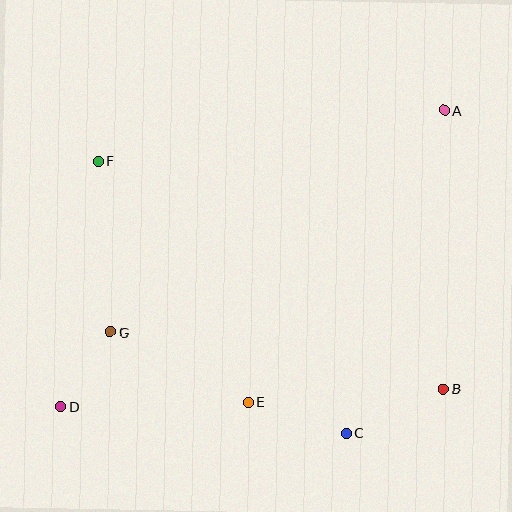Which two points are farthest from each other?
Points A and D are farthest from each other.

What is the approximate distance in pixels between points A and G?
The distance between A and G is approximately 401 pixels.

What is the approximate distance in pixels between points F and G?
The distance between F and G is approximately 171 pixels.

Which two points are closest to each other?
Points D and G are closest to each other.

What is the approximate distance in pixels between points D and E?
The distance between D and E is approximately 188 pixels.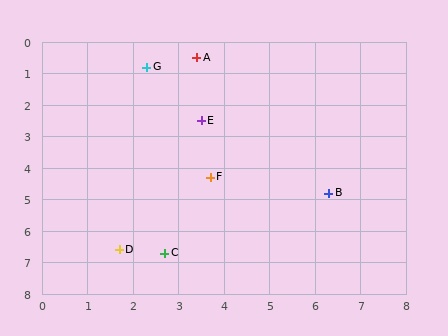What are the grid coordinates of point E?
Point E is at approximately (3.5, 2.5).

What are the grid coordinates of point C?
Point C is at approximately (2.7, 6.7).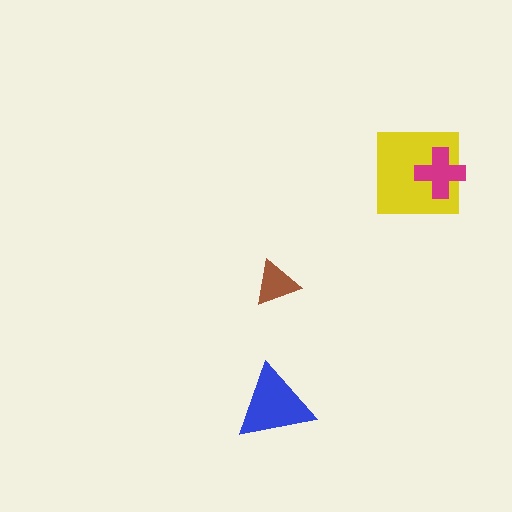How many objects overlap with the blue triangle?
0 objects overlap with the blue triangle.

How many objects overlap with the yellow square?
1 object overlaps with the yellow square.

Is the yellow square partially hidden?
Yes, it is partially covered by another shape.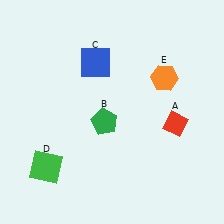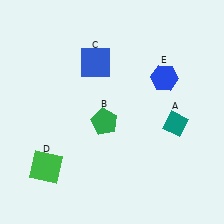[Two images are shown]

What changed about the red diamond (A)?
In Image 1, A is red. In Image 2, it changed to teal.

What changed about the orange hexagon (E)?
In Image 1, E is orange. In Image 2, it changed to blue.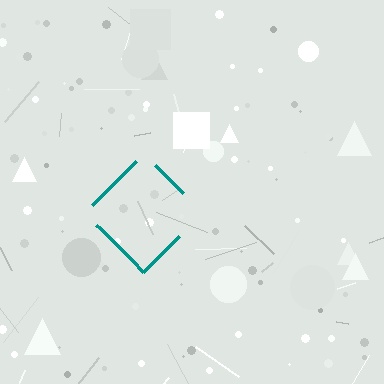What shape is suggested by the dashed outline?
The dashed outline suggests a diamond.